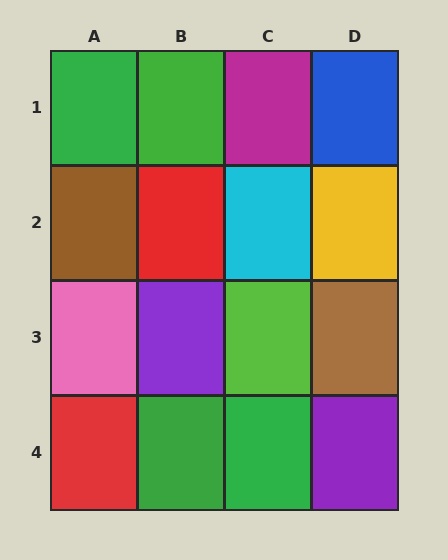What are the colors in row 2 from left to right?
Brown, red, cyan, yellow.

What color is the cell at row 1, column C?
Magenta.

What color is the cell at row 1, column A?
Green.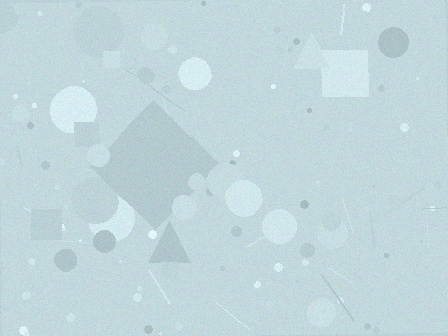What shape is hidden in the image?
A diamond is hidden in the image.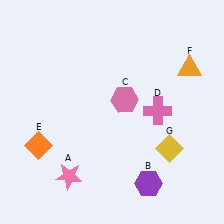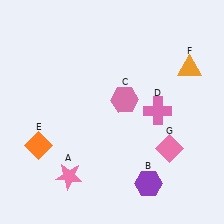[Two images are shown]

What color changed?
The diamond (G) changed from yellow in Image 1 to pink in Image 2.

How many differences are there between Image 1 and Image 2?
There is 1 difference between the two images.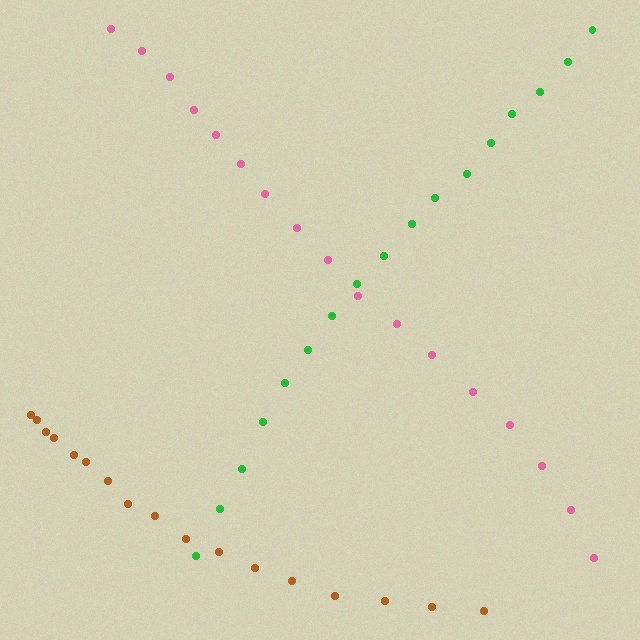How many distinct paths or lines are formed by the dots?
There are 3 distinct paths.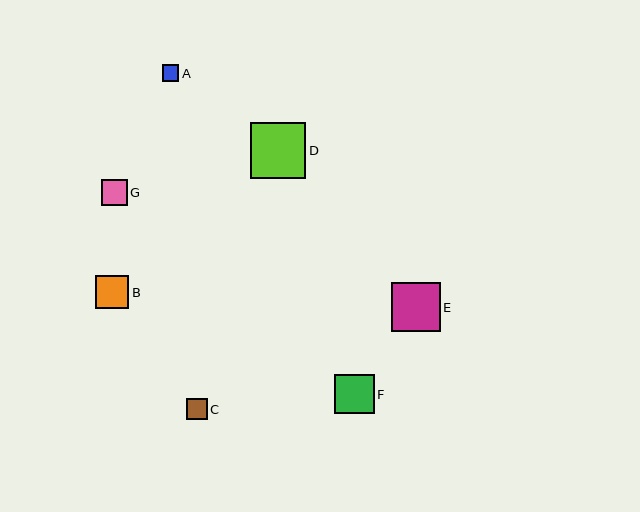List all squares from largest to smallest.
From largest to smallest: D, E, F, B, G, C, A.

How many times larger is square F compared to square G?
Square F is approximately 1.5 times the size of square G.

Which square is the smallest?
Square A is the smallest with a size of approximately 17 pixels.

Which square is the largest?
Square D is the largest with a size of approximately 56 pixels.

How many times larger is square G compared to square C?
Square G is approximately 1.2 times the size of square C.